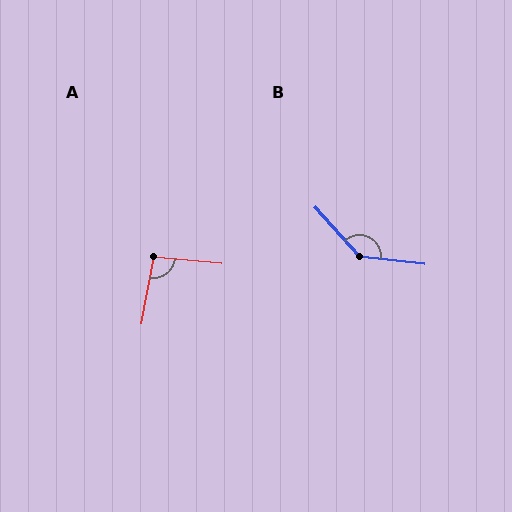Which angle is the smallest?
A, at approximately 94 degrees.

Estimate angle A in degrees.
Approximately 94 degrees.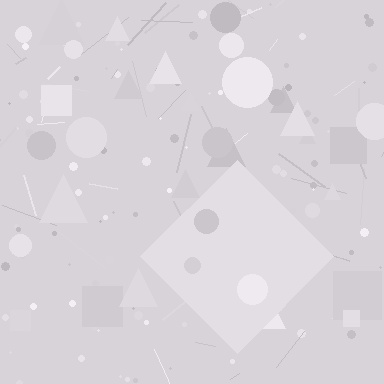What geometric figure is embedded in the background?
A diamond is embedded in the background.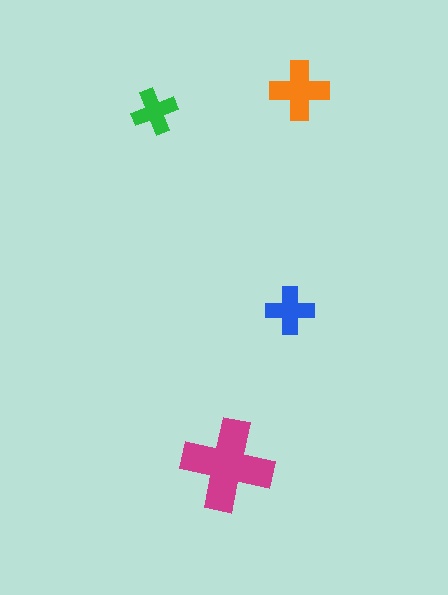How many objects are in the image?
There are 4 objects in the image.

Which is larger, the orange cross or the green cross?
The orange one.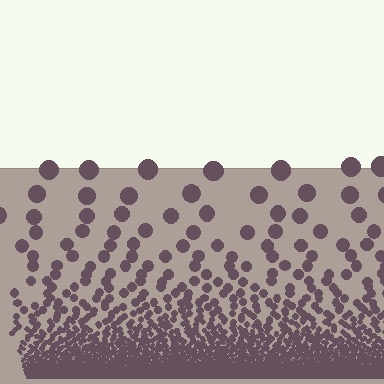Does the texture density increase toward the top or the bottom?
Density increases toward the bottom.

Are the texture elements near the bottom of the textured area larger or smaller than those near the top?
Smaller. The gradient is inverted — elements near the bottom are smaller and denser.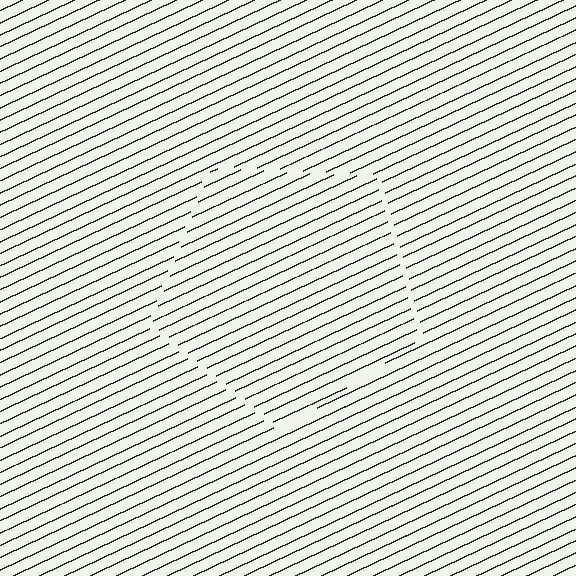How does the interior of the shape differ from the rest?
The interior of the shape contains the same grating, shifted by half a period — the contour is defined by the phase discontinuity where line-ends from the inner and outer gratings abut.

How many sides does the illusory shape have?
5 sides — the line-ends trace a pentagon.